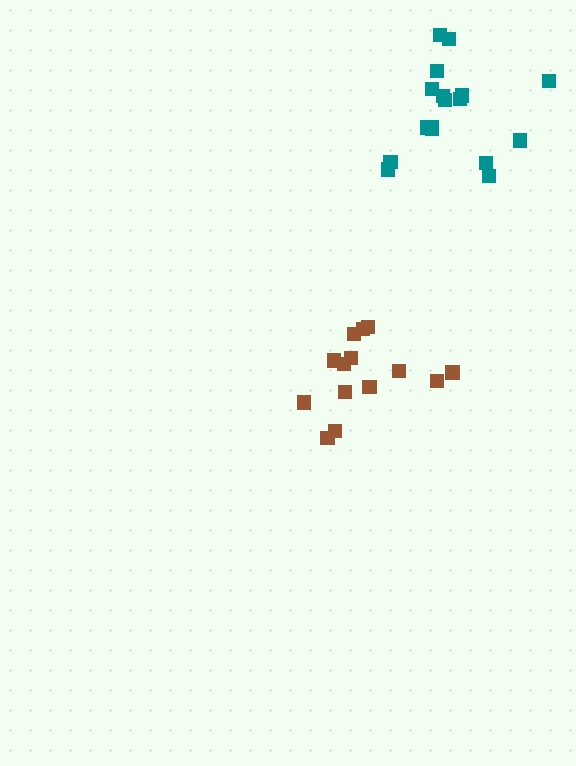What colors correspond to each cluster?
The clusters are colored: brown, teal.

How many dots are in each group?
Group 1: 14 dots, Group 2: 17 dots (31 total).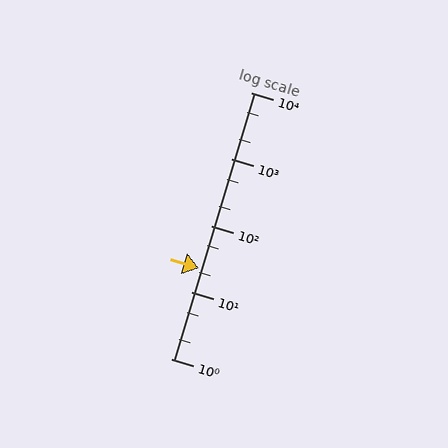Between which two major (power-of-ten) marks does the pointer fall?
The pointer is between 10 and 100.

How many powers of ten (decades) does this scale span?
The scale spans 4 decades, from 1 to 10000.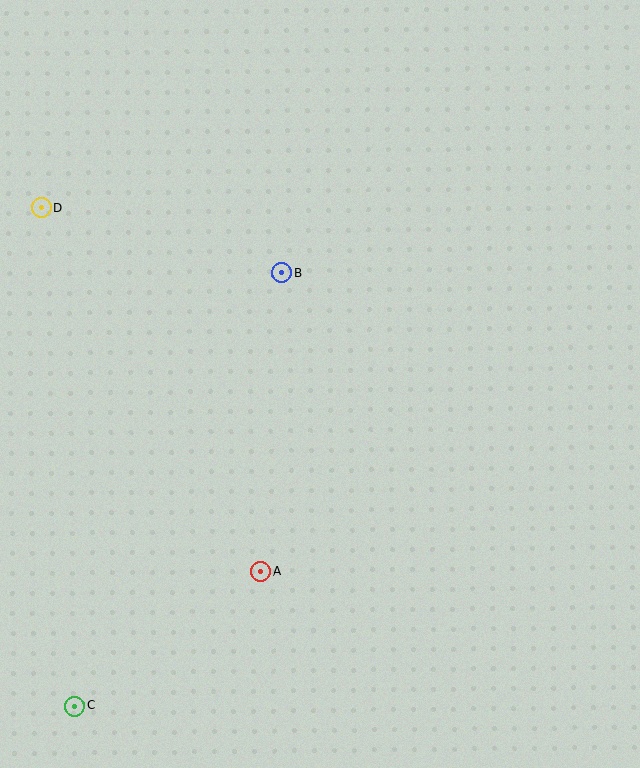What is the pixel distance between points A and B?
The distance between A and B is 299 pixels.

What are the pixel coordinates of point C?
Point C is at (75, 706).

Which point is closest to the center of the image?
Point B at (281, 273) is closest to the center.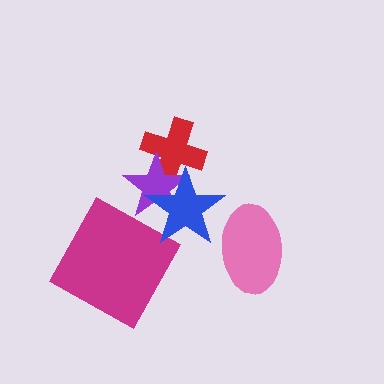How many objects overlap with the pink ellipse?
1 object overlaps with the pink ellipse.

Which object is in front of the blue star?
The pink ellipse is in front of the blue star.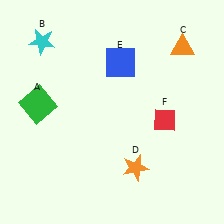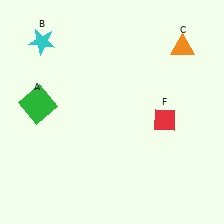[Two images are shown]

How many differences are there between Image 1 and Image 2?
There are 2 differences between the two images.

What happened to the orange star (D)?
The orange star (D) was removed in Image 2. It was in the bottom-right area of Image 1.